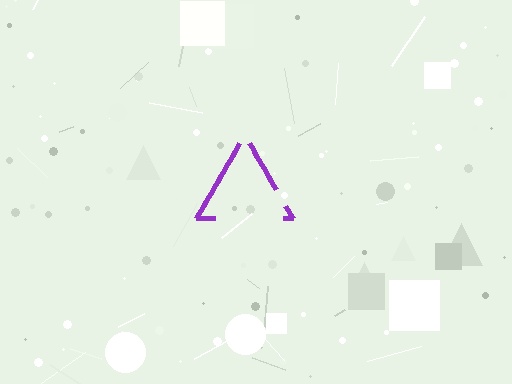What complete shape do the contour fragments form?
The contour fragments form a triangle.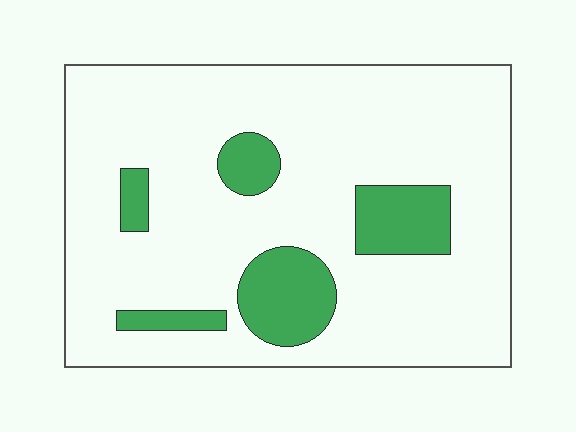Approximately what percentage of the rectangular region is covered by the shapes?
Approximately 15%.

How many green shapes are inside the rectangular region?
5.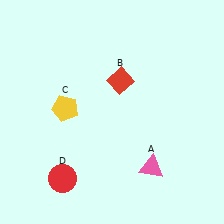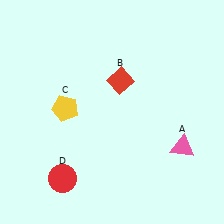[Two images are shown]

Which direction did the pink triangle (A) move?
The pink triangle (A) moved right.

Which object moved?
The pink triangle (A) moved right.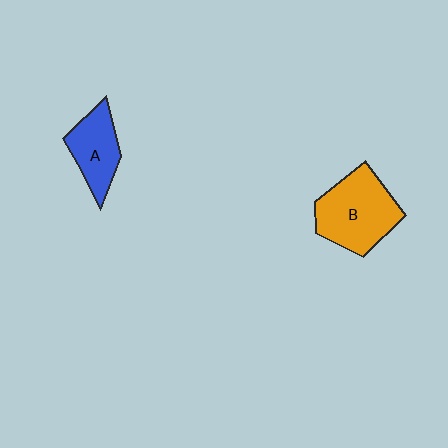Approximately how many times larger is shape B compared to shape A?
Approximately 1.6 times.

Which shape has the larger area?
Shape B (orange).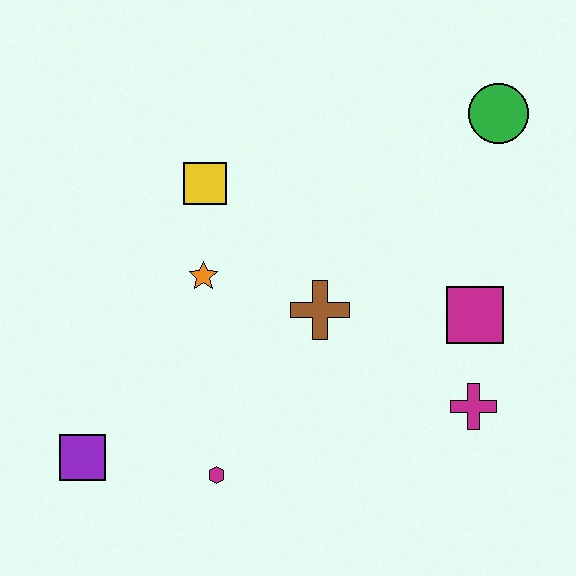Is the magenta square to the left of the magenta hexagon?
No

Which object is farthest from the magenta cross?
The purple square is farthest from the magenta cross.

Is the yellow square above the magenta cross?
Yes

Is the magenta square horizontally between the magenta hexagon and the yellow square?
No